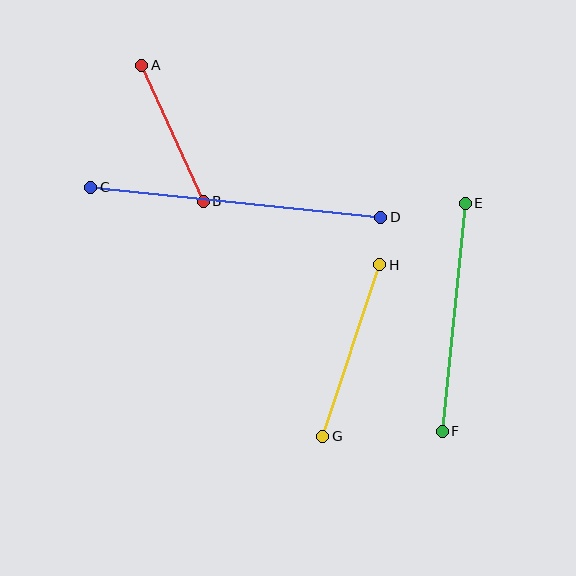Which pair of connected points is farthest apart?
Points C and D are farthest apart.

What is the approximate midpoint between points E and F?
The midpoint is at approximately (454, 317) pixels.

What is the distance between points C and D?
The distance is approximately 292 pixels.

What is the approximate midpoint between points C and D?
The midpoint is at approximately (236, 202) pixels.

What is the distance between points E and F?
The distance is approximately 229 pixels.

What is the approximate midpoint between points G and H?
The midpoint is at approximately (351, 350) pixels.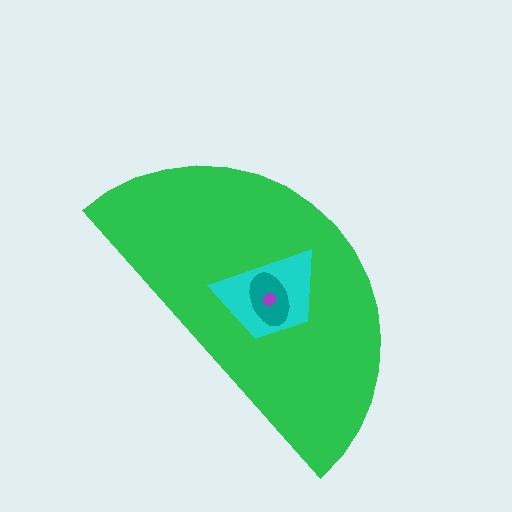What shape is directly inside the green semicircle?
The cyan trapezoid.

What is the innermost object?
The purple hexagon.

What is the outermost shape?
The green semicircle.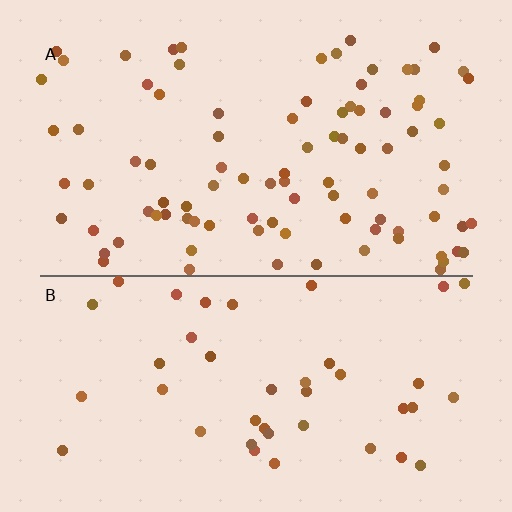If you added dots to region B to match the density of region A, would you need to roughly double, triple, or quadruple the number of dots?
Approximately double.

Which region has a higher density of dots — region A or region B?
A (the top).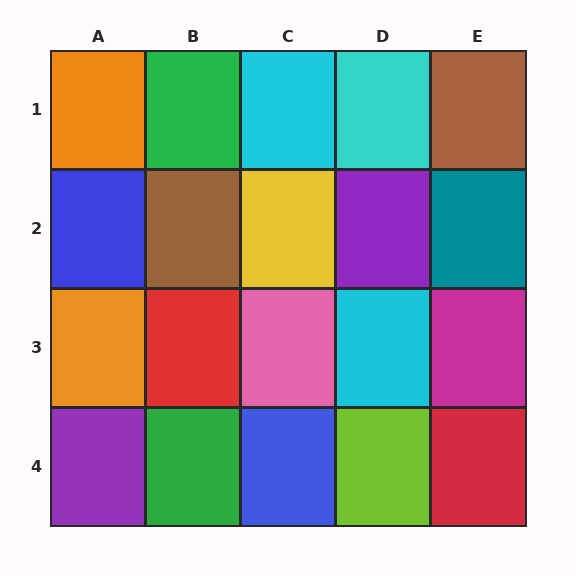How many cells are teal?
1 cell is teal.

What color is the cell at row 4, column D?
Lime.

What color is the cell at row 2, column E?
Teal.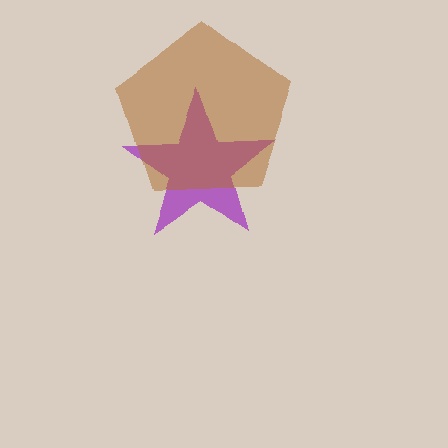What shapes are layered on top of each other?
The layered shapes are: a purple star, a brown pentagon.